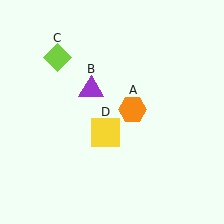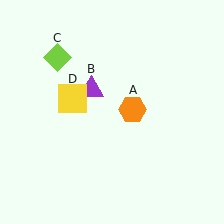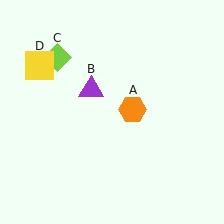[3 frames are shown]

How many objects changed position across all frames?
1 object changed position: yellow square (object D).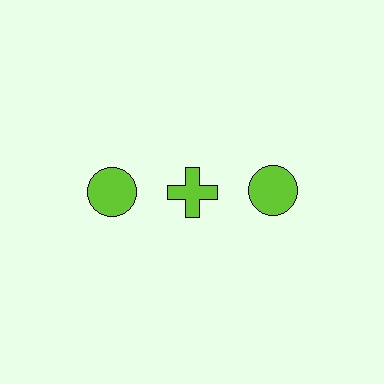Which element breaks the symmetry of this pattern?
The lime cross in the top row, second from left column breaks the symmetry. All other shapes are lime circles.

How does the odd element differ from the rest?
It has a different shape: cross instead of circle.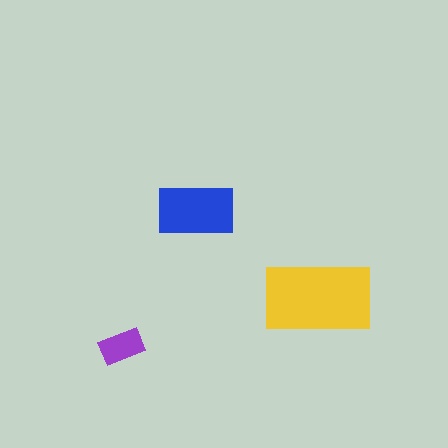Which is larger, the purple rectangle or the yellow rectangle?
The yellow one.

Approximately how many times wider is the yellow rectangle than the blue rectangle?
About 1.5 times wider.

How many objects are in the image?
There are 3 objects in the image.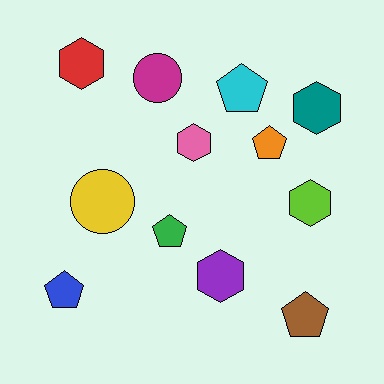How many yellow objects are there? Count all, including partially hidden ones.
There is 1 yellow object.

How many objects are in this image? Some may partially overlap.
There are 12 objects.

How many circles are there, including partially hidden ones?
There are 2 circles.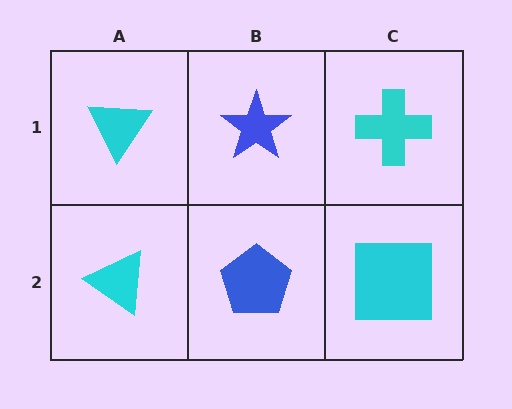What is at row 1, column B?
A blue star.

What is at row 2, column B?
A blue pentagon.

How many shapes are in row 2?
3 shapes.